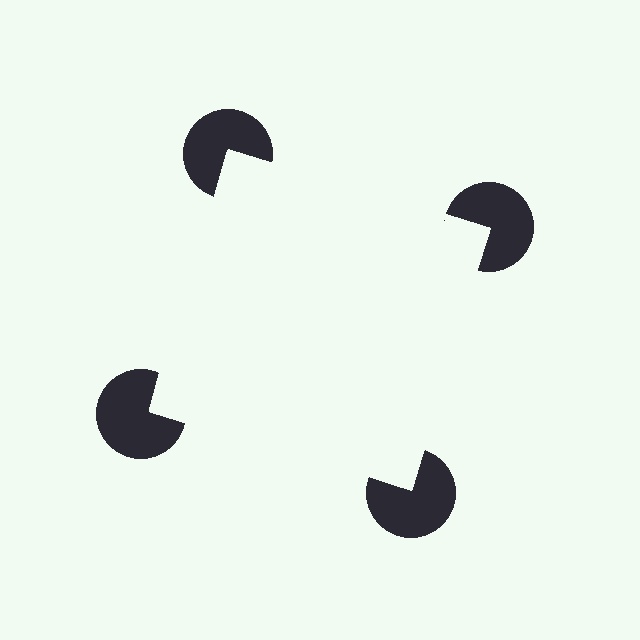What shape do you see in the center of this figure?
An illusory square — its edges are inferred from the aligned wedge cuts in the pac-man discs, not physically drawn.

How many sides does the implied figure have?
4 sides.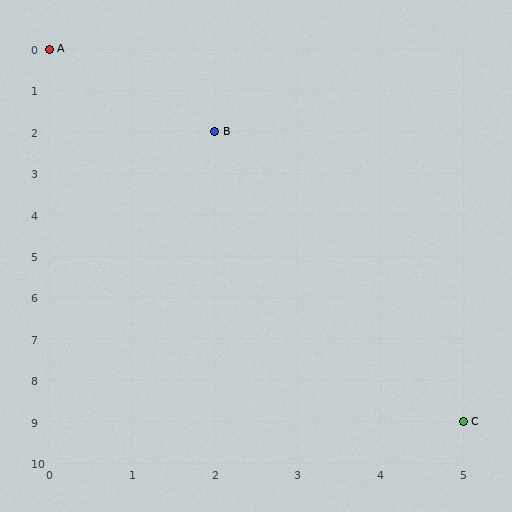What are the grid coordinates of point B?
Point B is at grid coordinates (2, 2).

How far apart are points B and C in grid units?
Points B and C are 3 columns and 7 rows apart (about 7.6 grid units diagonally).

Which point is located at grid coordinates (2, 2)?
Point B is at (2, 2).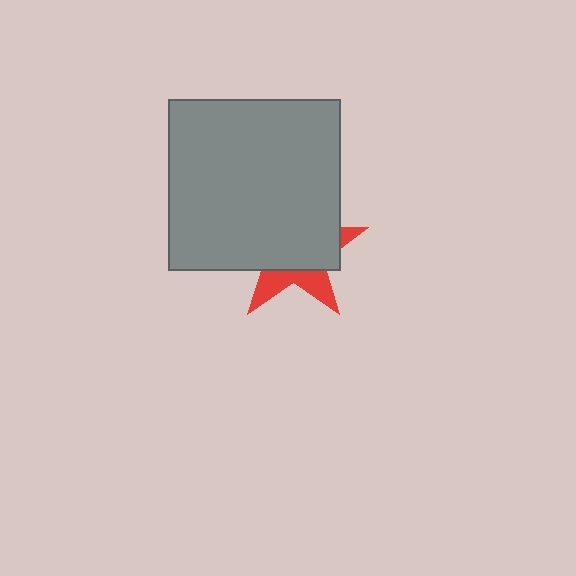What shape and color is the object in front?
The object in front is a gray square.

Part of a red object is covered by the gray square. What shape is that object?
It is a star.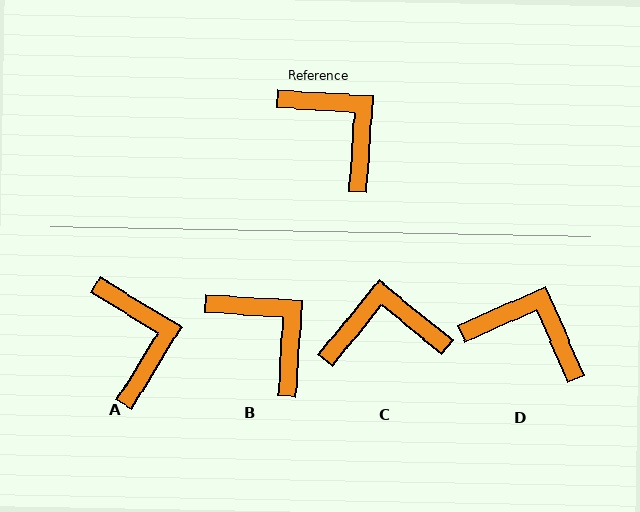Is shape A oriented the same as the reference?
No, it is off by about 28 degrees.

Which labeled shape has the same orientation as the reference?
B.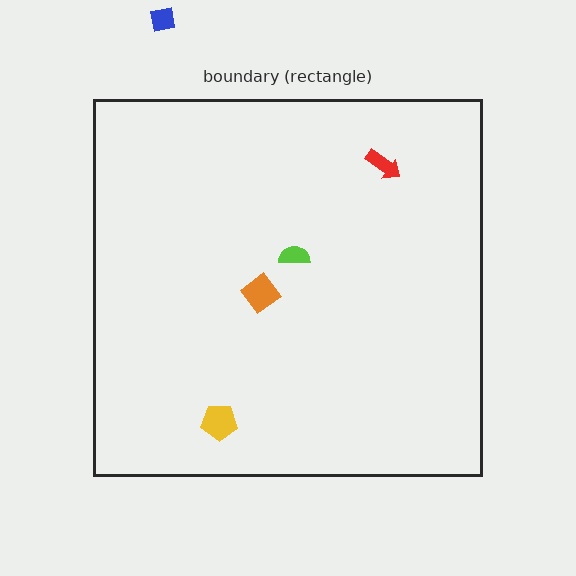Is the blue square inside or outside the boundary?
Outside.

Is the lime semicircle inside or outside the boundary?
Inside.